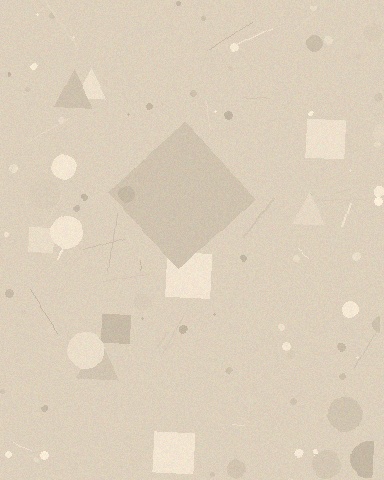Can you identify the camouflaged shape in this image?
The camouflaged shape is a diamond.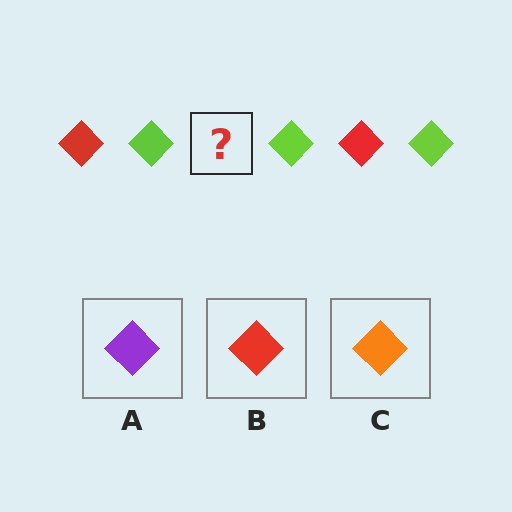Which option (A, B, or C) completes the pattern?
B.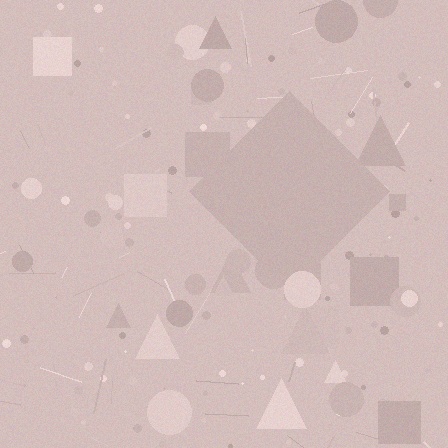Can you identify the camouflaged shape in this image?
The camouflaged shape is a diamond.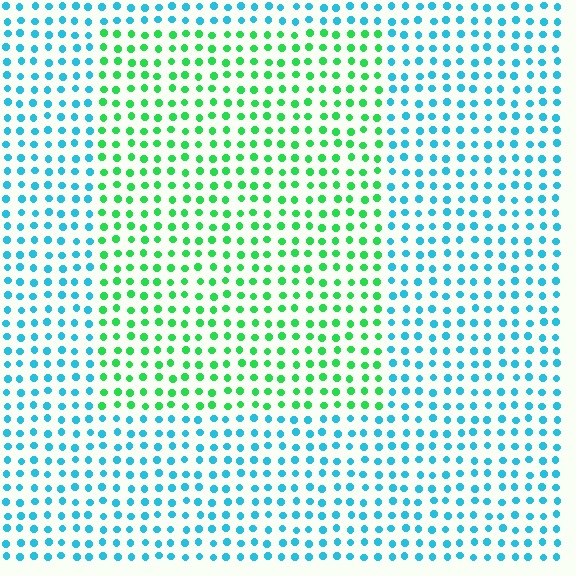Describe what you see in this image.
The image is filled with small cyan elements in a uniform arrangement. A rectangle-shaped region is visible where the elements are tinted to a slightly different hue, forming a subtle color boundary.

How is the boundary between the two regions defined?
The boundary is defined purely by a slight shift in hue (about 57 degrees). Spacing, size, and orientation are identical on both sides.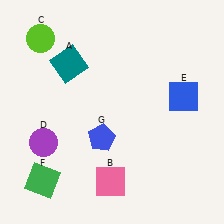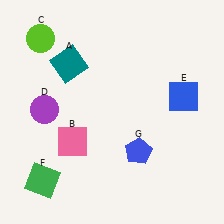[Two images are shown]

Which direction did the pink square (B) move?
The pink square (B) moved up.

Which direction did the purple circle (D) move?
The purple circle (D) moved up.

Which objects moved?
The objects that moved are: the pink square (B), the purple circle (D), the blue pentagon (G).